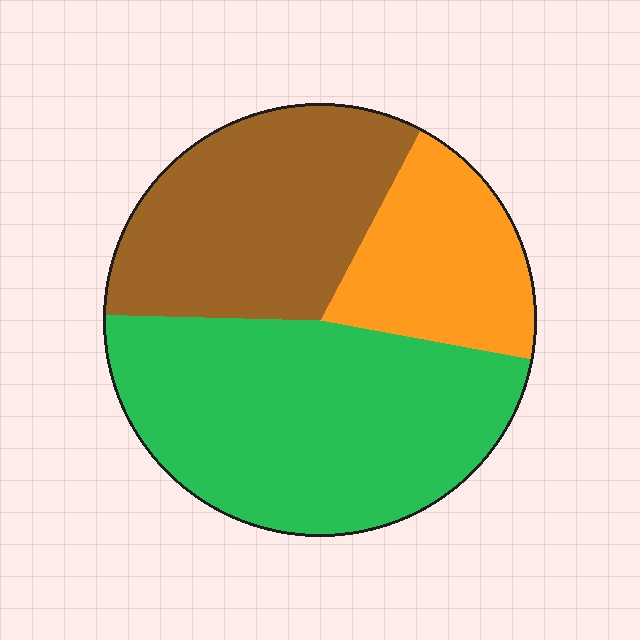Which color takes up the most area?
Green, at roughly 45%.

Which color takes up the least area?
Orange, at roughly 20%.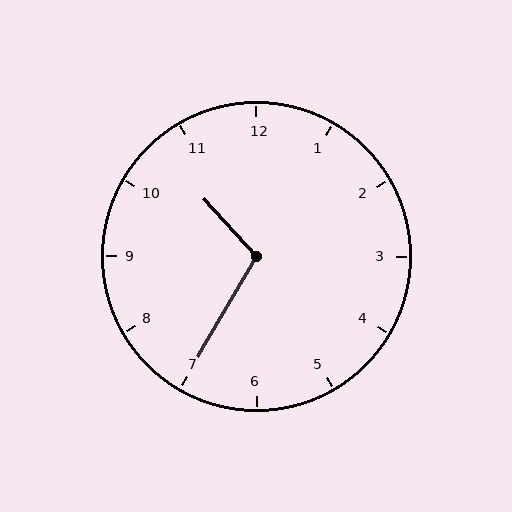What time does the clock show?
10:35.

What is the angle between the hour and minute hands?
Approximately 108 degrees.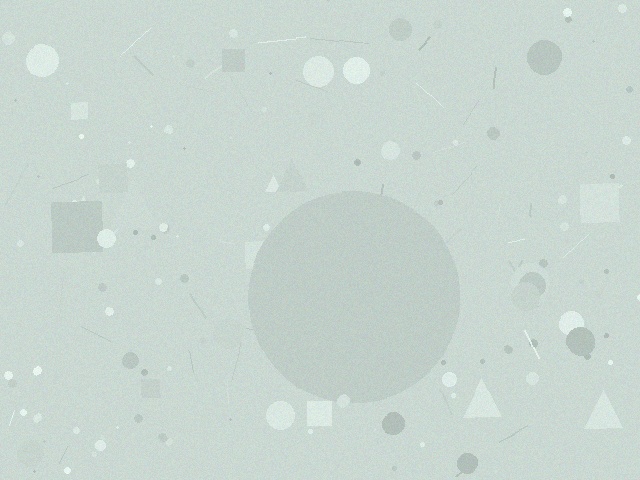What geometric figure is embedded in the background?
A circle is embedded in the background.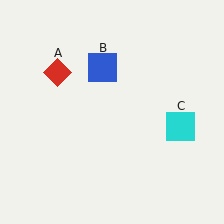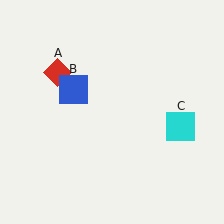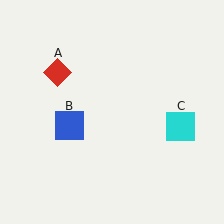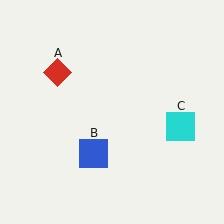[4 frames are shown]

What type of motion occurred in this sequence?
The blue square (object B) rotated counterclockwise around the center of the scene.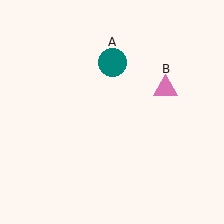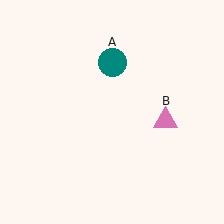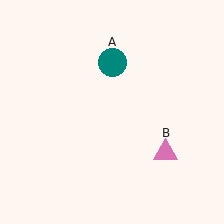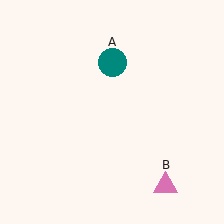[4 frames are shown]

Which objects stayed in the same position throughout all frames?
Teal circle (object A) remained stationary.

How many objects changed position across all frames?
1 object changed position: pink triangle (object B).